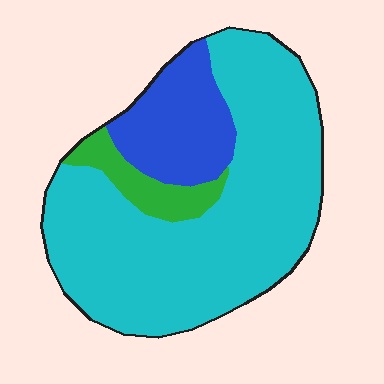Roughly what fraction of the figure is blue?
Blue covers 19% of the figure.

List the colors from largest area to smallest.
From largest to smallest: cyan, blue, green.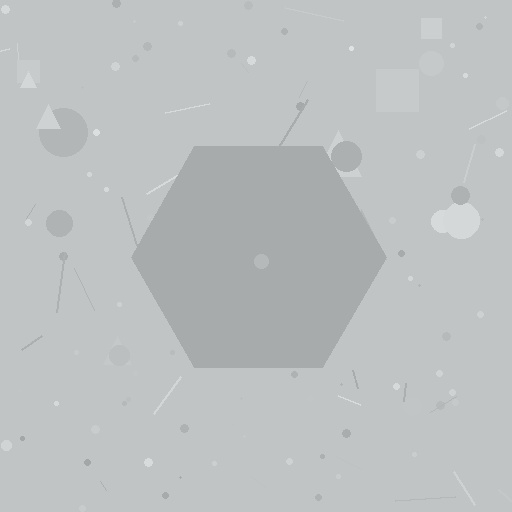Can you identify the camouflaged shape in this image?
The camouflaged shape is a hexagon.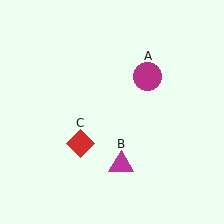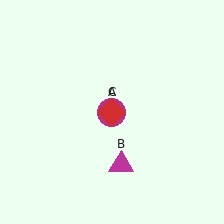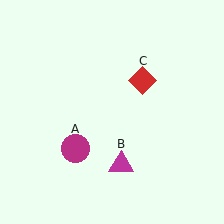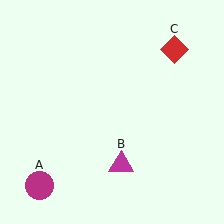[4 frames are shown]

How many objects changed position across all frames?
2 objects changed position: magenta circle (object A), red diamond (object C).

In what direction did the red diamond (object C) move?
The red diamond (object C) moved up and to the right.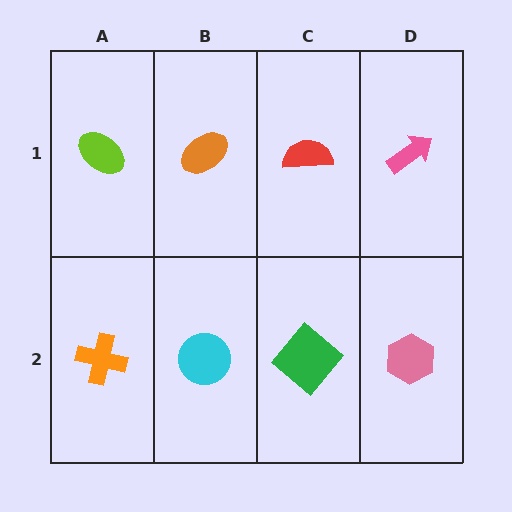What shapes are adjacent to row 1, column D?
A pink hexagon (row 2, column D), a red semicircle (row 1, column C).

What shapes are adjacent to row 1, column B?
A cyan circle (row 2, column B), a lime ellipse (row 1, column A), a red semicircle (row 1, column C).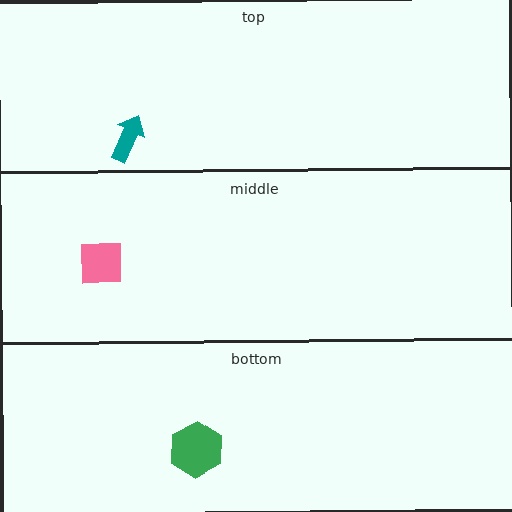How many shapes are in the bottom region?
1.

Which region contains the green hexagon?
The bottom region.